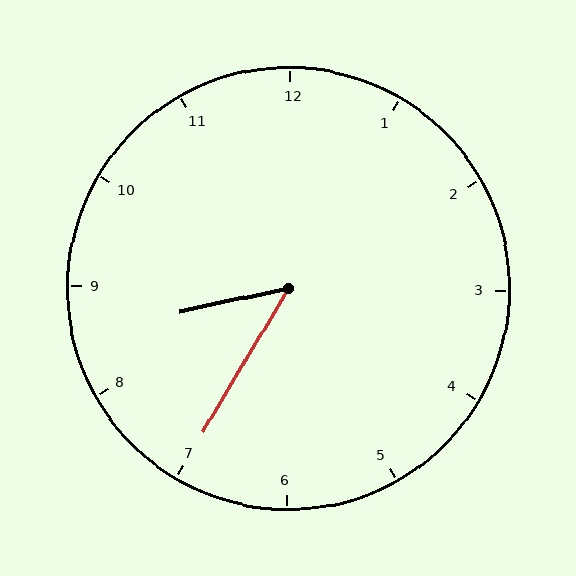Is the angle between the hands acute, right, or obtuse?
It is acute.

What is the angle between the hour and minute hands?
Approximately 48 degrees.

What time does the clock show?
8:35.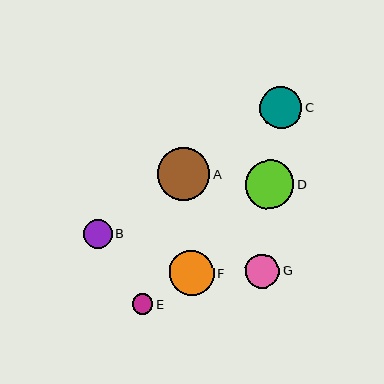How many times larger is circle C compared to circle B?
Circle C is approximately 1.5 times the size of circle B.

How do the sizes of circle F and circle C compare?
Circle F and circle C are approximately the same size.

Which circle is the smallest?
Circle E is the smallest with a size of approximately 21 pixels.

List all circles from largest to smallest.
From largest to smallest: A, D, F, C, G, B, E.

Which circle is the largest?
Circle A is the largest with a size of approximately 53 pixels.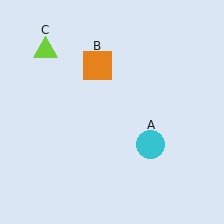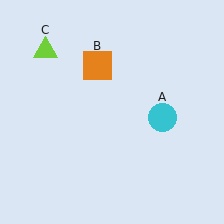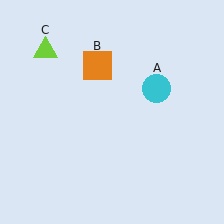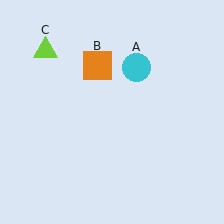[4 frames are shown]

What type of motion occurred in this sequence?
The cyan circle (object A) rotated counterclockwise around the center of the scene.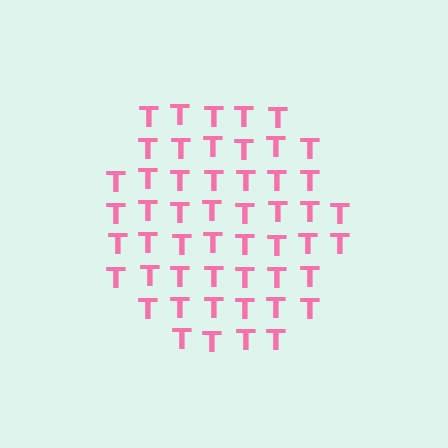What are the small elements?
The small elements are letter T's.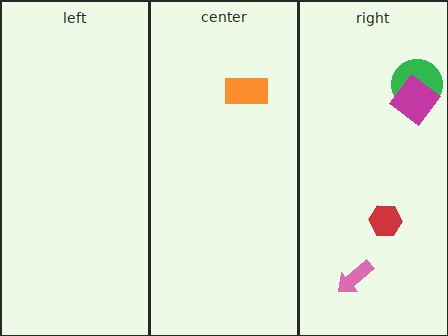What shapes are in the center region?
The orange rectangle.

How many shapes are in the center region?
1.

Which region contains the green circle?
The right region.